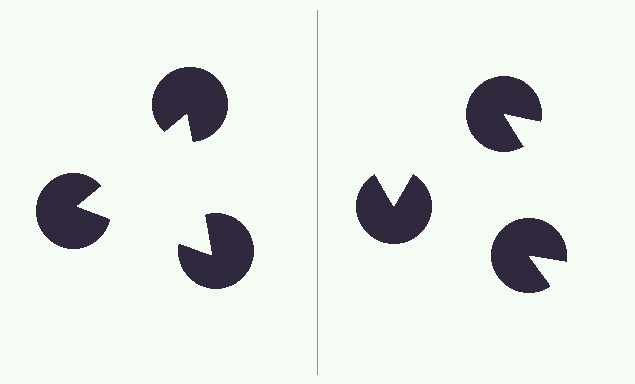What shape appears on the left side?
An illusory triangle.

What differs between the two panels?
The pac-man discs are positioned identically on both sides; only the wedge orientations differ. On the left they align to a triangle; on the right they are misaligned.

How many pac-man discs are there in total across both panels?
6 — 3 on each side.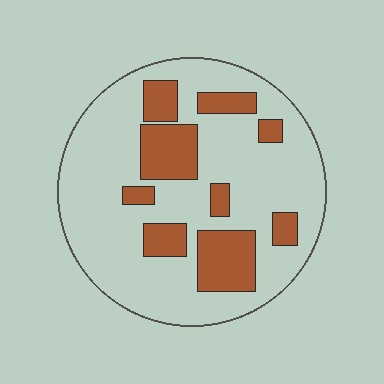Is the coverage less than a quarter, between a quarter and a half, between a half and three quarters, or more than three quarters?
Less than a quarter.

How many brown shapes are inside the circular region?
9.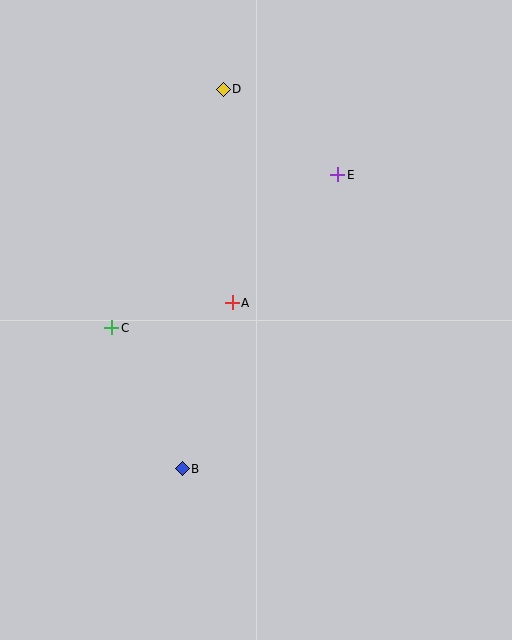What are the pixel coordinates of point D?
Point D is at (223, 90).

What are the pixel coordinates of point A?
Point A is at (232, 303).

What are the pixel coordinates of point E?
Point E is at (338, 175).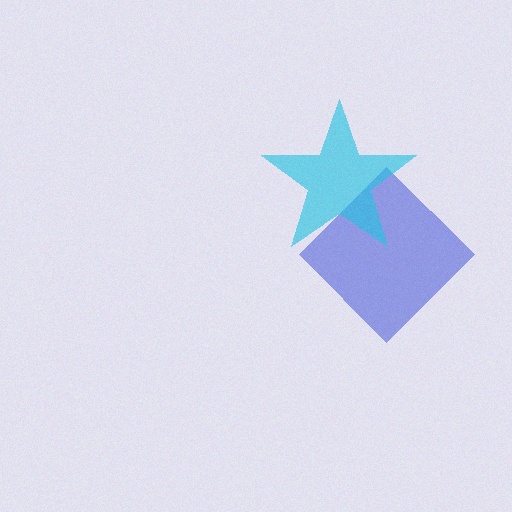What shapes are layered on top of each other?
The layered shapes are: a blue diamond, a cyan star.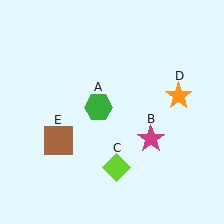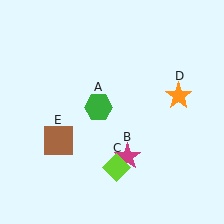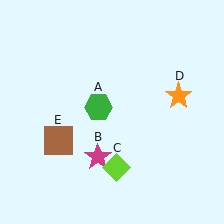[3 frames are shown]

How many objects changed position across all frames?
1 object changed position: magenta star (object B).